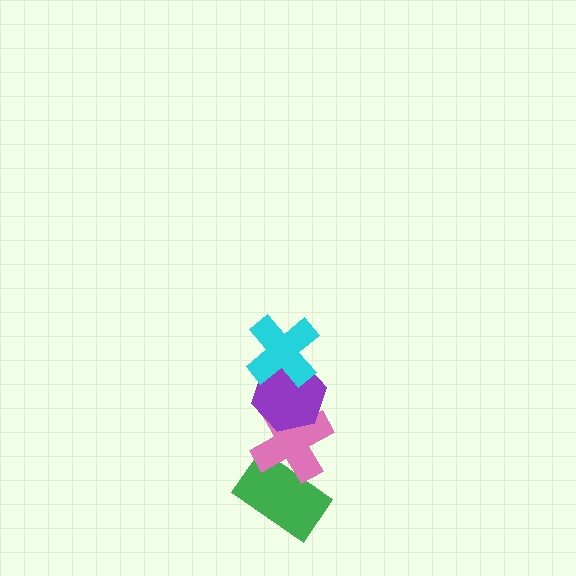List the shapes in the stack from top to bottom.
From top to bottom: the cyan cross, the purple hexagon, the pink cross, the green rectangle.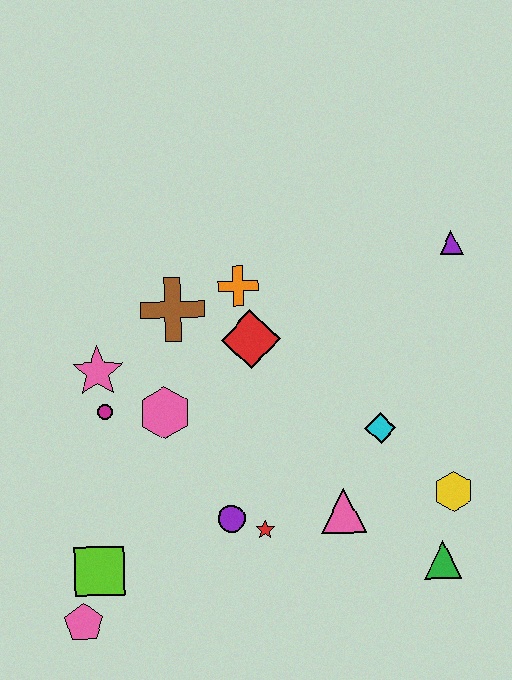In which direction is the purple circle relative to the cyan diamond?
The purple circle is to the left of the cyan diamond.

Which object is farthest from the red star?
The purple triangle is farthest from the red star.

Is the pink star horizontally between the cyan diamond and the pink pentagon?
Yes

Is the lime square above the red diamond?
No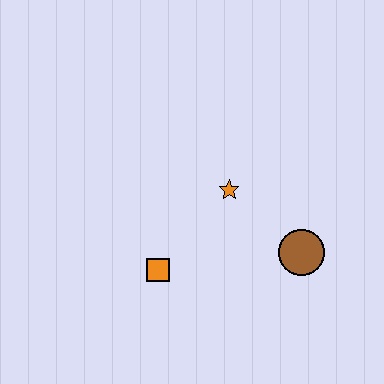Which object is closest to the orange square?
The orange star is closest to the orange square.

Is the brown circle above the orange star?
No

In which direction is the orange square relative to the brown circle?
The orange square is to the left of the brown circle.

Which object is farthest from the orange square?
The brown circle is farthest from the orange square.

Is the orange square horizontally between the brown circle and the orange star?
No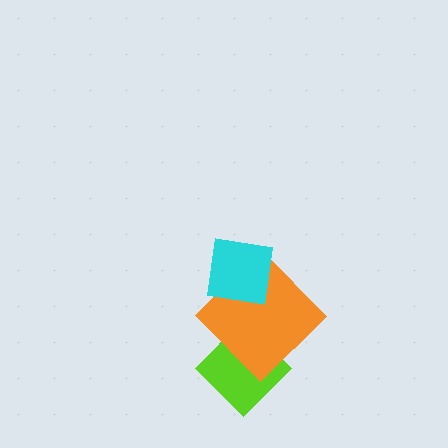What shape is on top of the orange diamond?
The cyan square is on top of the orange diamond.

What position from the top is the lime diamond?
The lime diamond is 3rd from the top.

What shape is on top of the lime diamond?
The orange diamond is on top of the lime diamond.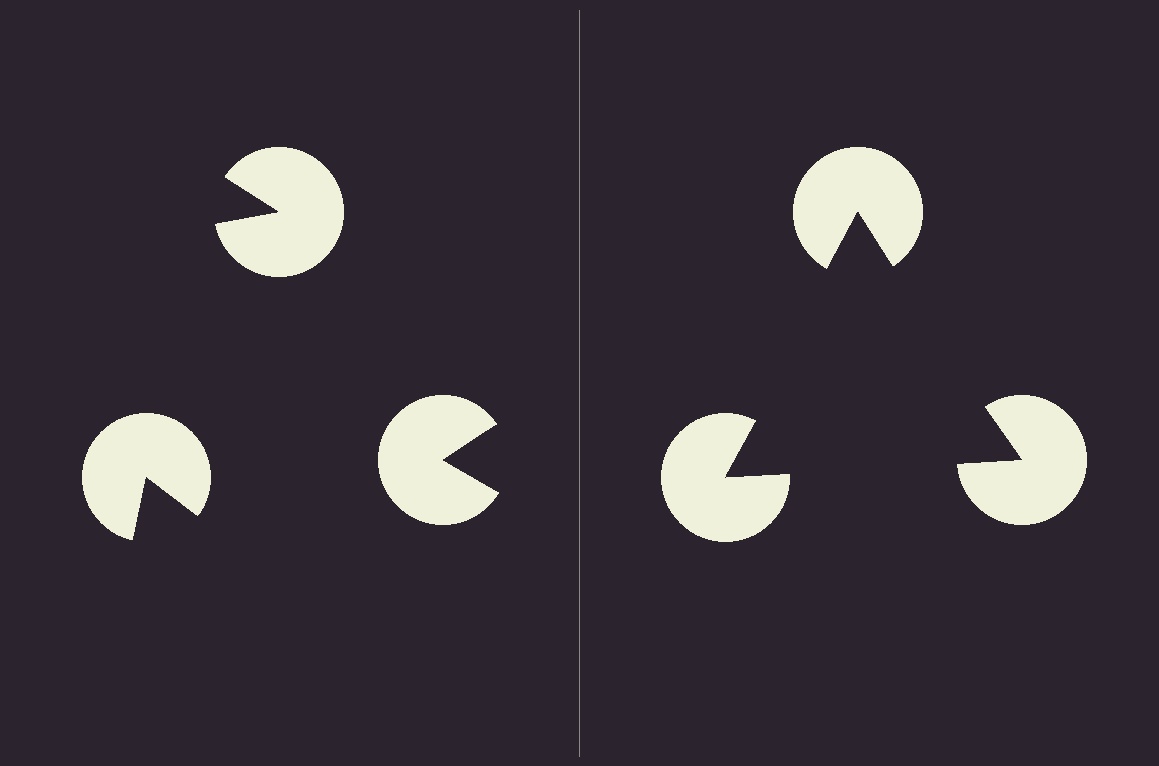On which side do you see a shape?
An illusory triangle appears on the right side. On the left side the wedge cuts are rotated, so no coherent shape forms.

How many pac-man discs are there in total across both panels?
6 — 3 on each side.